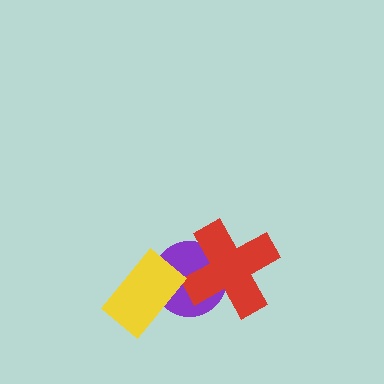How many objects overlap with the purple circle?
2 objects overlap with the purple circle.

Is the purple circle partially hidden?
Yes, it is partially covered by another shape.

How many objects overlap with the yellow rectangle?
1 object overlaps with the yellow rectangle.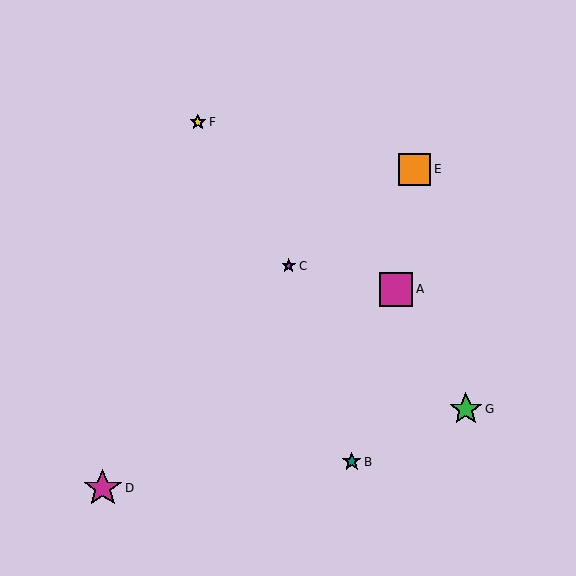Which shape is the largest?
The magenta star (labeled D) is the largest.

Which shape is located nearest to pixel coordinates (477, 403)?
The green star (labeled G) at (466, 409) is nearest to that location.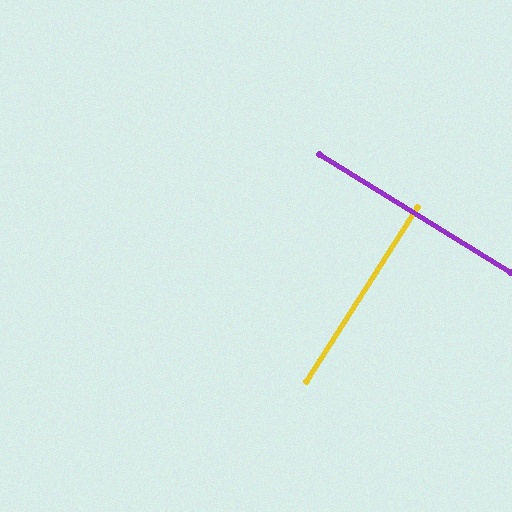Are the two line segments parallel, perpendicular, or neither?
Perpendicular — they meet at approximately 89°.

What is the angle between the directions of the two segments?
Approximately 89 degrees.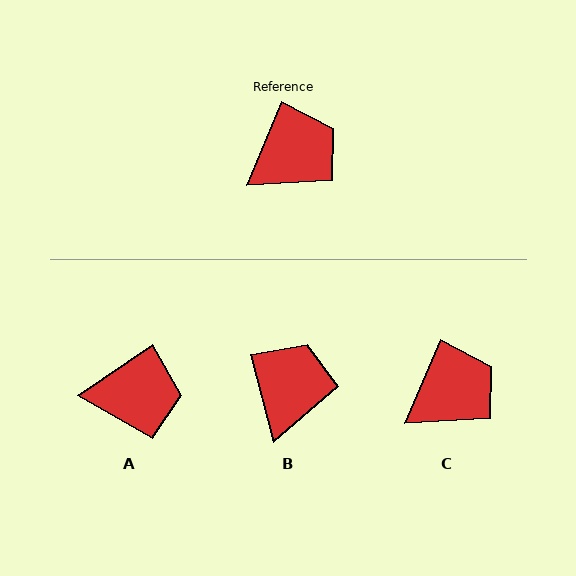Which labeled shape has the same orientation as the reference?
C.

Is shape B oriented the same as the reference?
No, it is off by about 38 degrees.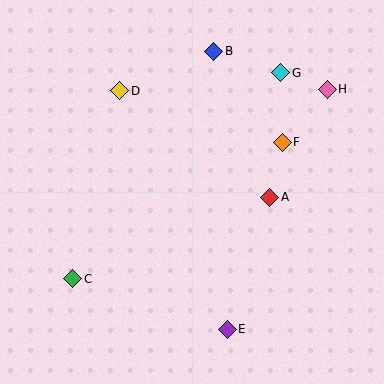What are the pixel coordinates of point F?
Point F is at (282, 142).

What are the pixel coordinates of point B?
Point B is at (214, 51).